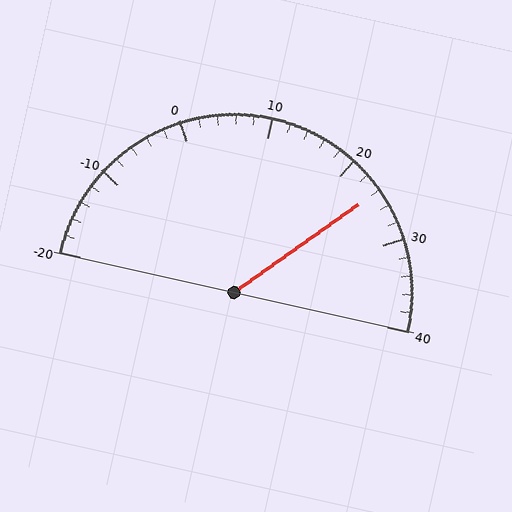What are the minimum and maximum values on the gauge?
The gauge ranges from -20 to 40.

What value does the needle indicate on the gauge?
The needle indicates approximately 24.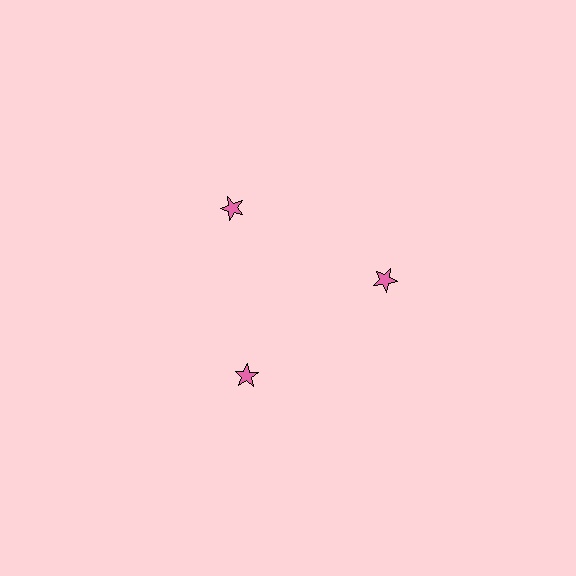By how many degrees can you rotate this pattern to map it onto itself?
The pattern maps onto itself every 120 degrees of rotation.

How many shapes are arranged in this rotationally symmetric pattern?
There are 3 shapes, arranged in 3 groups of 1.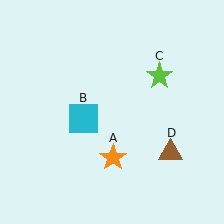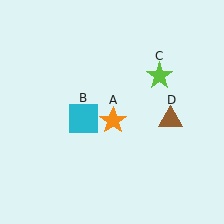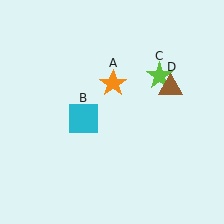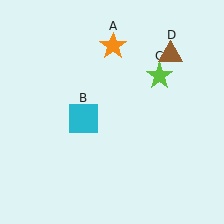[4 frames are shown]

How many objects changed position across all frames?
2 objects changed position: orange star (object A), brown triangle (object D).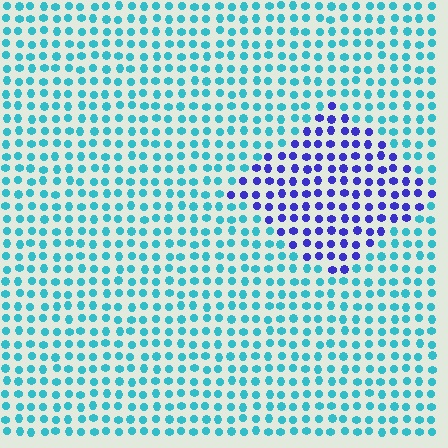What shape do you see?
I see a diamond.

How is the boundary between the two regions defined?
The boundary is defined purely by a slight shift in hue (about 59 degrees). Spacing, size, and orientation are identical on both sides.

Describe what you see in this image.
The image is filled with small cyan elements in a uniform arrangement. A diamond-shaped region is visible where the elements are tinted to a slightly different hue, forming a subtle color boundary.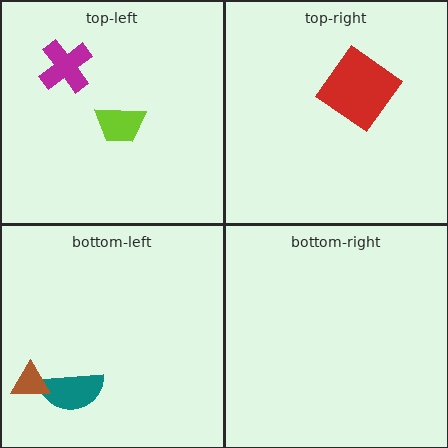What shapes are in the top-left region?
The magenta cross, the lime trapezoid.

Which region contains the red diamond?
The top-right region.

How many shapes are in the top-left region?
2.